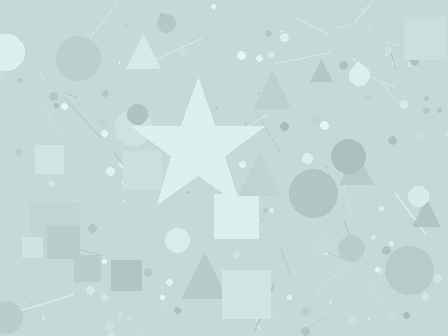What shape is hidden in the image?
A star is hidden in the image.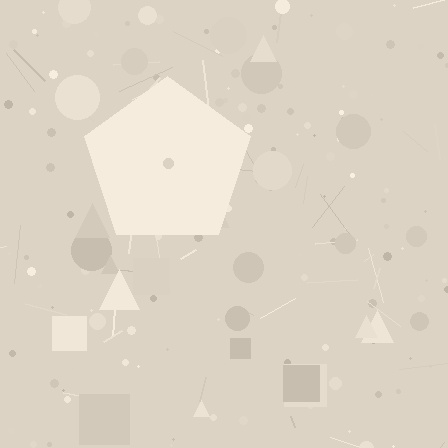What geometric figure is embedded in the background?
A pentagon is embedded in the background.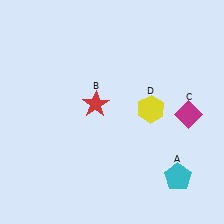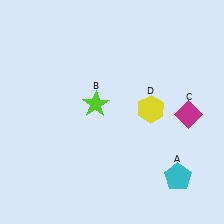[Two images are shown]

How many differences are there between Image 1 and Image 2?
There is 1 difference between the two images.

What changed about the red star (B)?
In Image 1, B is red. In Image 2, it changed to lime.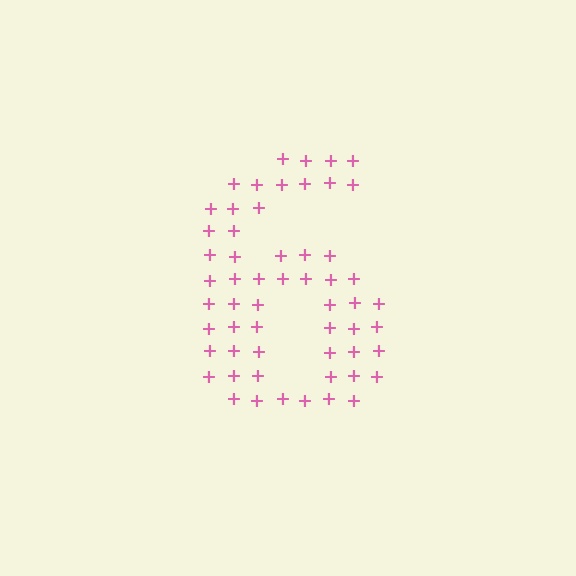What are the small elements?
The small elements are plus signs.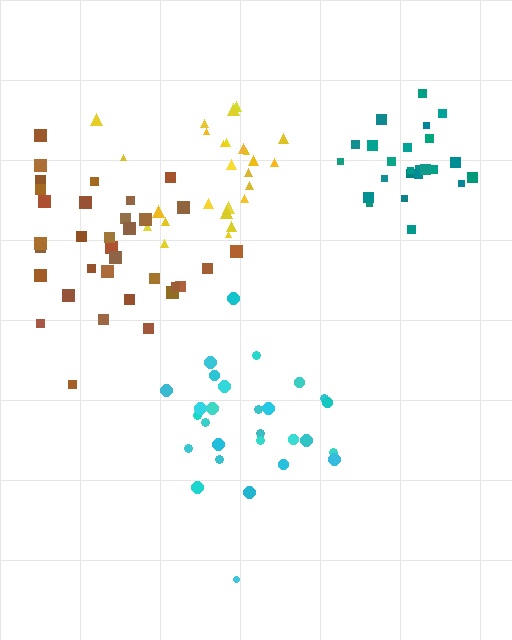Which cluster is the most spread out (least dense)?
Brown.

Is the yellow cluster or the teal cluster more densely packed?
Teal.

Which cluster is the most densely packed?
Teal.